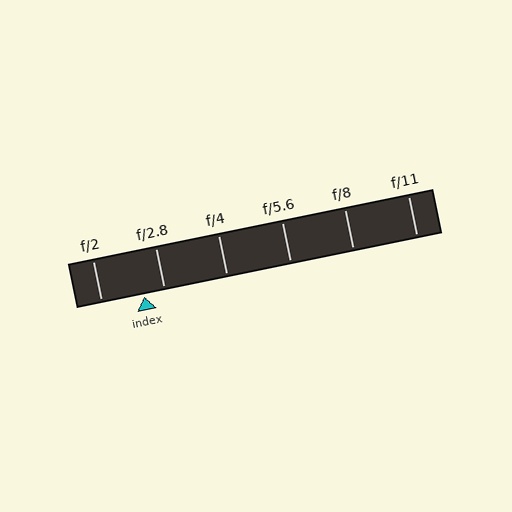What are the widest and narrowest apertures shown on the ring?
The widest aperture shown is f/2 and the narrowest is f/11.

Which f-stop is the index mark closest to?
The index mark is closest to f/2.8.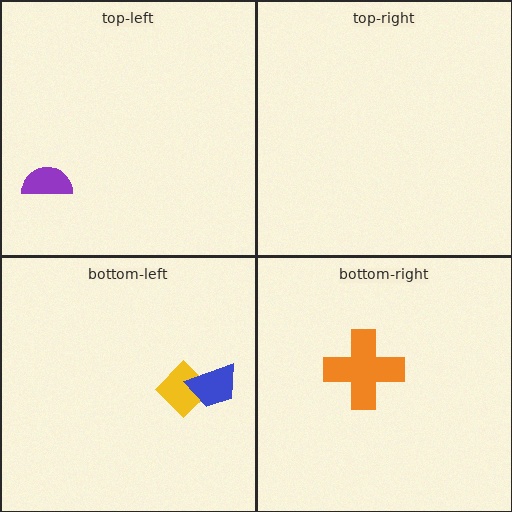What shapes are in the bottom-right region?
The orange cross.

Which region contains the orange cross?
The bottom-right region.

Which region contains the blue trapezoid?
The bottom-left region.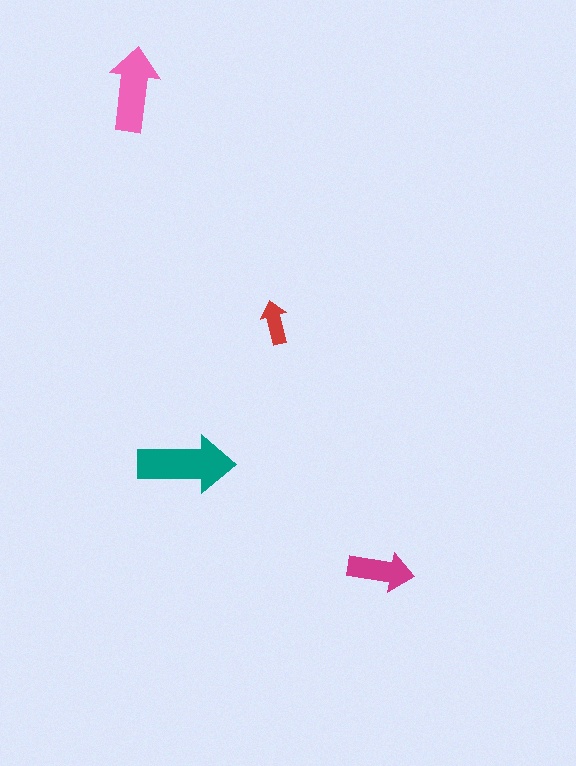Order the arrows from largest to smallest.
the teal one, the pink one, the magenta one, the red one.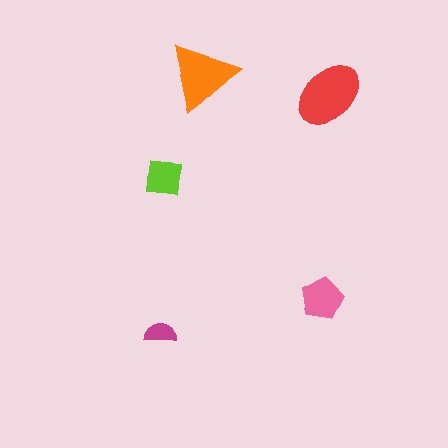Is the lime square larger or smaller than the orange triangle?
Smaller.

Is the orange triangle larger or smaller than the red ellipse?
Smaller.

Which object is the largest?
The red ellipse.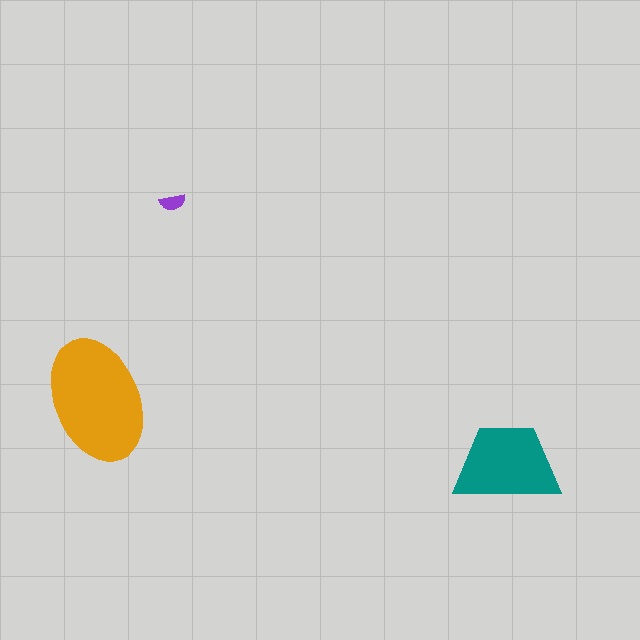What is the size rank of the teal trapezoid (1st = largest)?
2nd.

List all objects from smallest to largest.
The purple semicircle, the teal trapezoid, the orange ellipse.